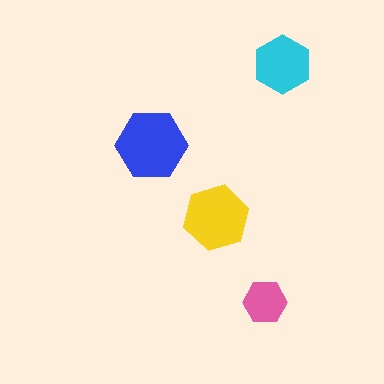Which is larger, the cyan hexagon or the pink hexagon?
The cyan one.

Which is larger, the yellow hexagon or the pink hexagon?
The yellow one.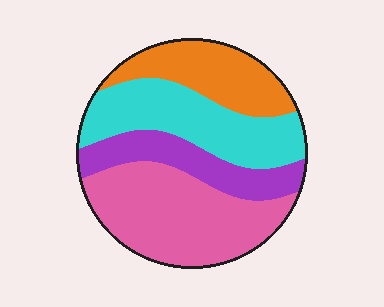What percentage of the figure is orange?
Orange takes up about one fifth (1/5) of the figure.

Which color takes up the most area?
Pink, at roughly 35%.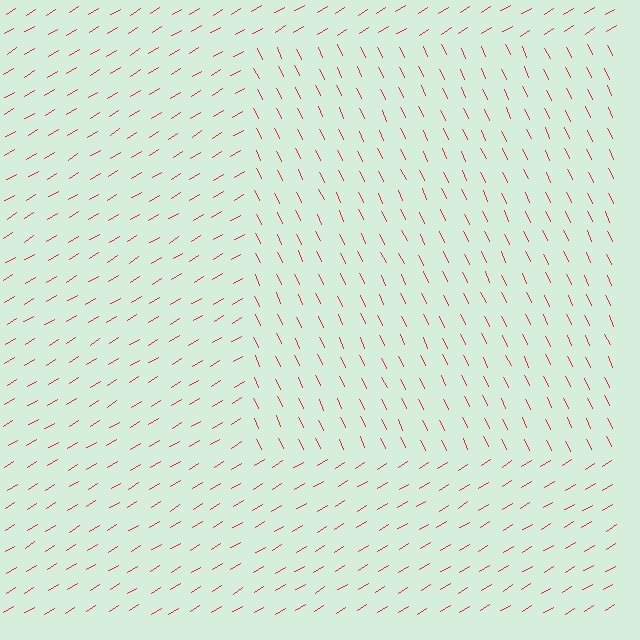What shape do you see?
I see a rectangle.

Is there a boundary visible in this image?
Yes, there is a texture boundary formed by a change in line orientation.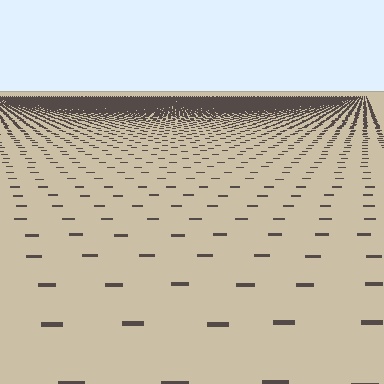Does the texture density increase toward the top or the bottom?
Density increases toward the top.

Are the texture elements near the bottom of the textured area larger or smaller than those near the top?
Larger. Near the bottom, elements are closer to the viewer and appear at a bigger on-screen size.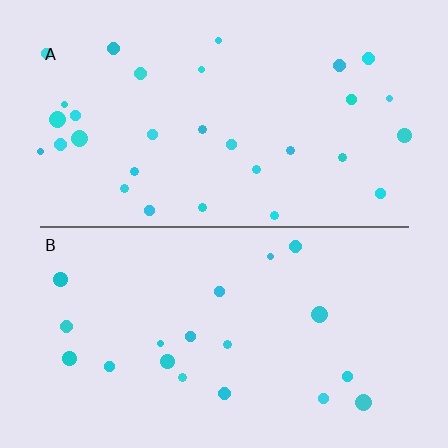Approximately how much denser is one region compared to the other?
Approximately 1.6× — region A over region B.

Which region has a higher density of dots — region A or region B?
A (the top).